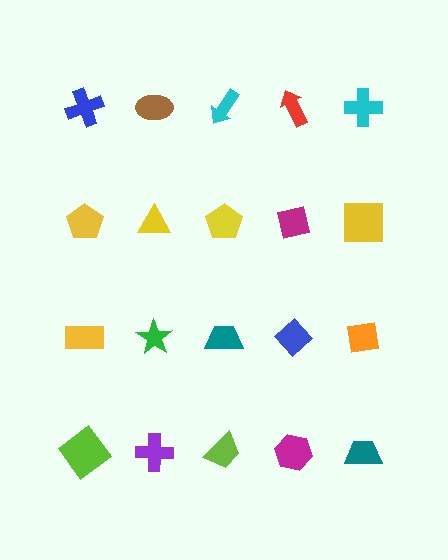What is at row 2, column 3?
A yellow pentagon.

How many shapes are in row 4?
5 shapes.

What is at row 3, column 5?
An orange square.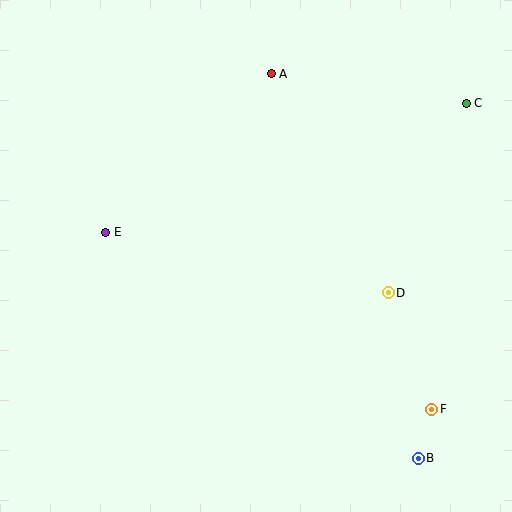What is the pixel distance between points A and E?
The distance between A and E is 229 pixels.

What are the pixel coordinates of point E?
Point E is at (106, 232).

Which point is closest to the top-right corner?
Point C is closest to the top-right corner.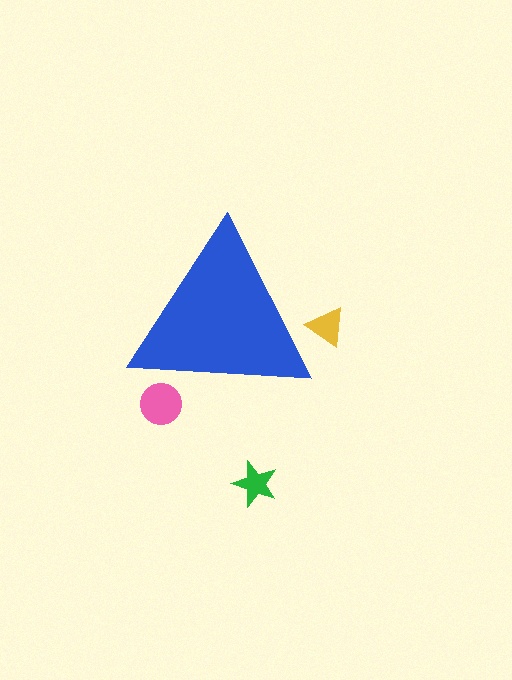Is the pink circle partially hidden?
Yes, the pink circle is partially hidden behind the blue triangle.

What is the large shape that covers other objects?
A blue triangle.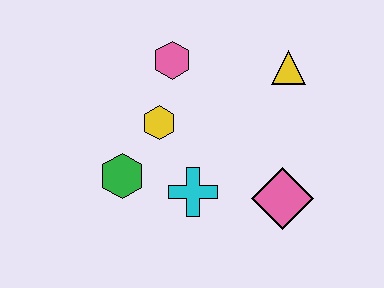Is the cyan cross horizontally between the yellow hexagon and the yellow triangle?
Yes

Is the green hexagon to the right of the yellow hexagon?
No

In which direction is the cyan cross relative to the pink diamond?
The cyan cross is to the left of the pink diamond.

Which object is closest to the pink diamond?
The cyan cross is closest to the pink diamond.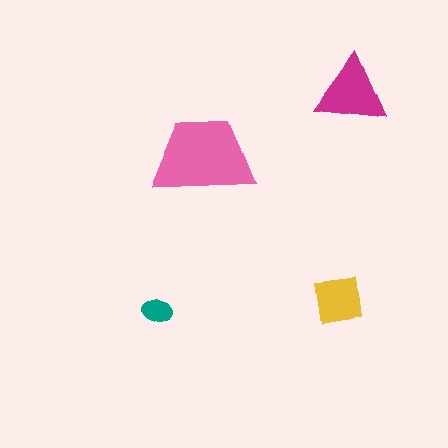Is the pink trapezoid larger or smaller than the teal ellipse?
Larger.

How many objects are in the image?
There are 4 objects in the image.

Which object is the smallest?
The teal ellipse.